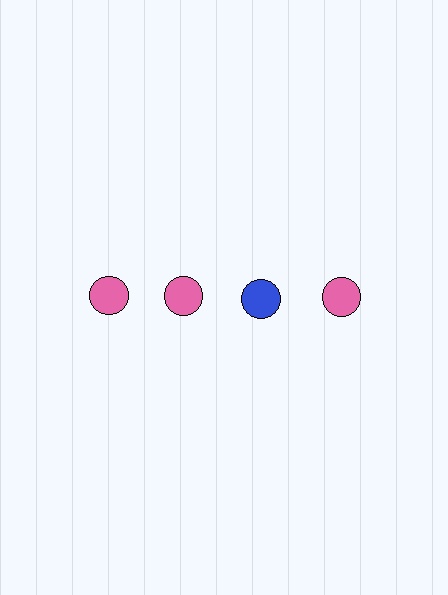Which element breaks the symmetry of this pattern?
The blue circle in the top row, center column breaks the symmetry. All other shapes are pink circles.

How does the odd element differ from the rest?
It has a different color: blue instead of pink.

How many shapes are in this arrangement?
There are 4 shapes arranged in a grid pattern.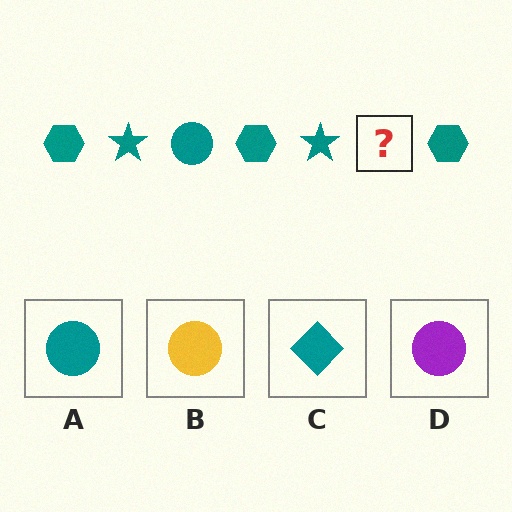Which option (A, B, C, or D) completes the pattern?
A.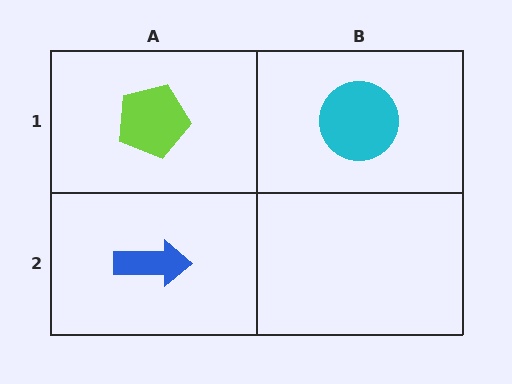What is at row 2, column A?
A blue arrow.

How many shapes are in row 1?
2 shapes.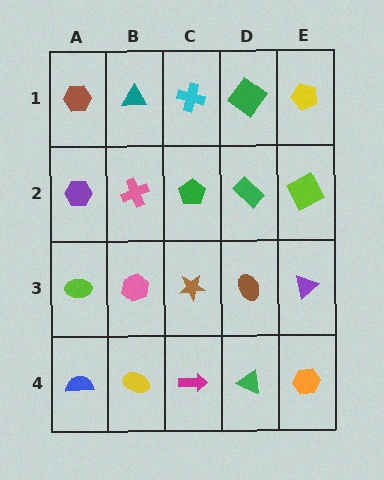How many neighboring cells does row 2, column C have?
4.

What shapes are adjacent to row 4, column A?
A lime ellipse (row 3, column A), a yellow ellipse (row 4, column B).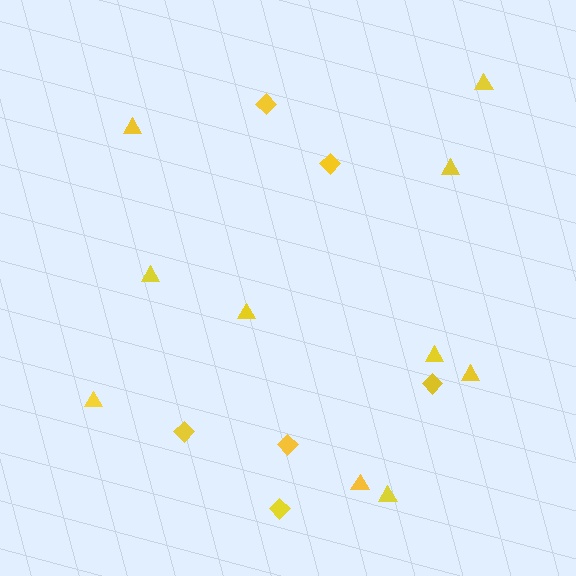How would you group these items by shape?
There are 2 groups: one group of diamonds (6) and one group of triangles (10).